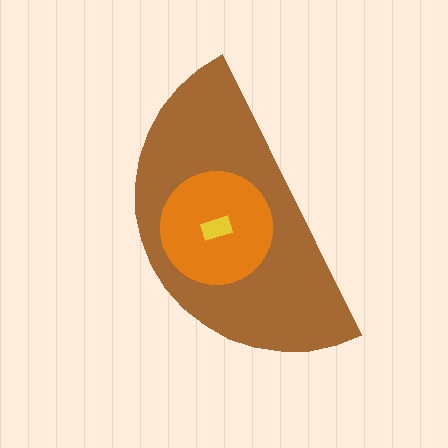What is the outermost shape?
The brown semicircle.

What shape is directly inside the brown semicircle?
The orange circle.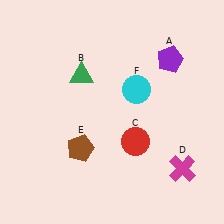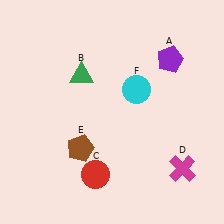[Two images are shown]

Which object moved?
The red circle (C) moved left.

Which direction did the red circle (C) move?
The red circle (C) moved left.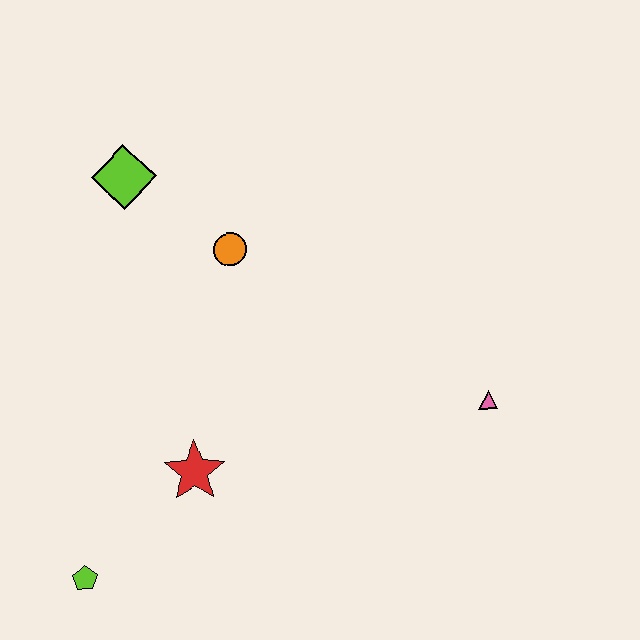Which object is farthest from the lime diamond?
The pink triangle is farthest from the lime diamond.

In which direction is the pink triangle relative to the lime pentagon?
The pink triangle is to the right of the lime pentagon.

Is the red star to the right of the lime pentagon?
Yes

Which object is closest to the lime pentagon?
The red star is closest to the lime pentagon.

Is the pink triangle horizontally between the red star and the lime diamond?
No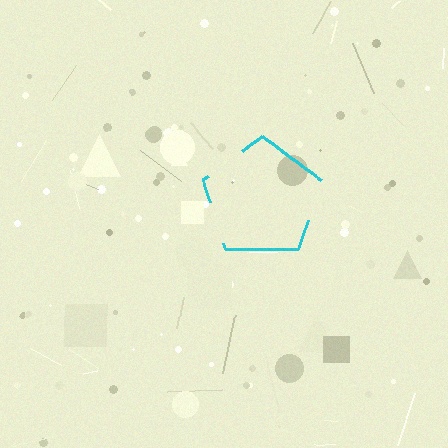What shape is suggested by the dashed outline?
The dashed outline suggests a pentagon.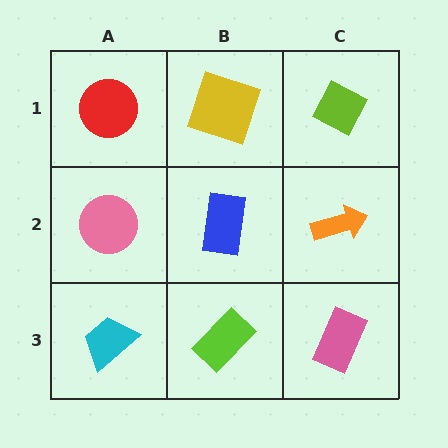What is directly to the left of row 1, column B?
A red circle.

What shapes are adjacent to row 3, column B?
A blue rectangle (row 2, column B), a cyan trapezoid (row 3, column A), a pink rectangle (row 3, column C).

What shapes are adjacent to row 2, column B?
A yellow square (row 1, column B), a lime rectangle (row 3, column B), a pink circle (row 2, column A), an orange arrow (row 2, column C).